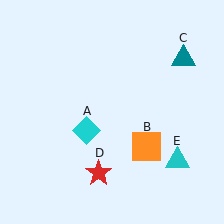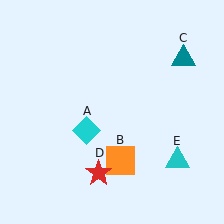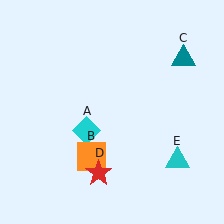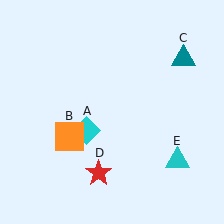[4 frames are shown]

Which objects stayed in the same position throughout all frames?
Cyan diamond (object A) and teal triangle (object C) and red star (object D) and cyan triangle (object E) remained stationary.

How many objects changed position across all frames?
1 object changed position: orange square (object B).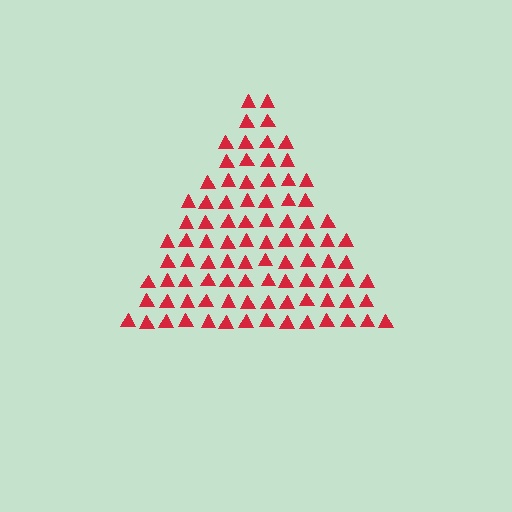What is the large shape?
The large shape is a triangle.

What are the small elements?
The small elements are triangles.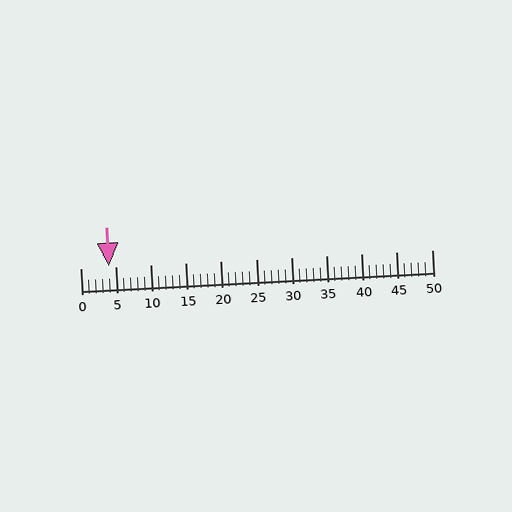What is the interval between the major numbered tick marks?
The major tick marks are spaced 5 units apart.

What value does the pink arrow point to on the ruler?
The pink arrow points to approximately 4.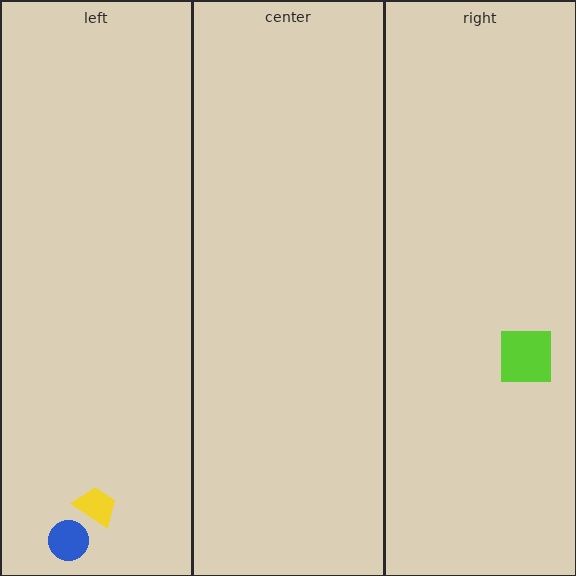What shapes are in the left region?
The yellow trapezoid, the blue circle.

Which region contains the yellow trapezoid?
The left region.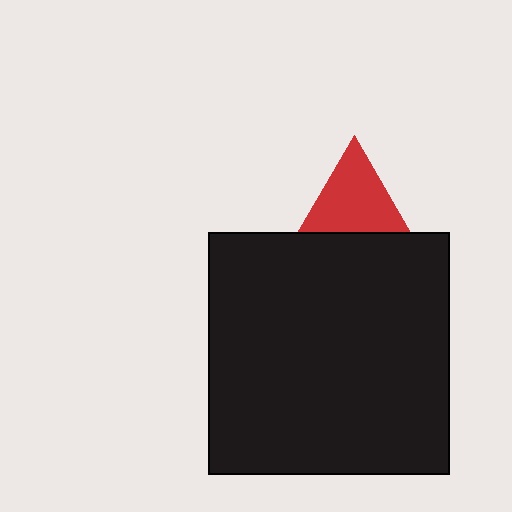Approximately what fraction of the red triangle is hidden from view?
Roughly 34% of the red triangle is hidden behind the black square.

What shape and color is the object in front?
The object in front is a black square.